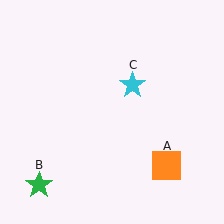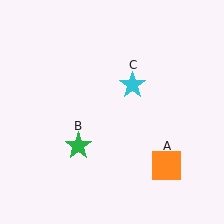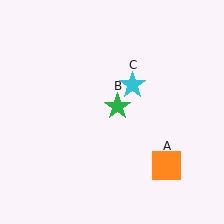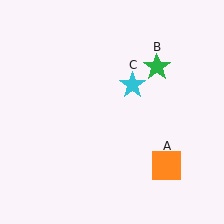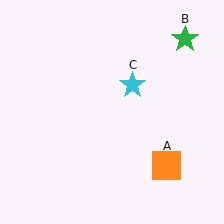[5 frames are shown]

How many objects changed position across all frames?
1 object changed position: green star (object B).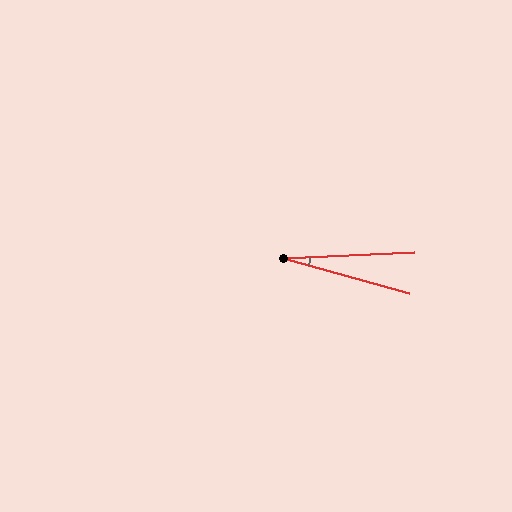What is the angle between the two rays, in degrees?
Approximately 18 degrees.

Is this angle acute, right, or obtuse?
It is acute.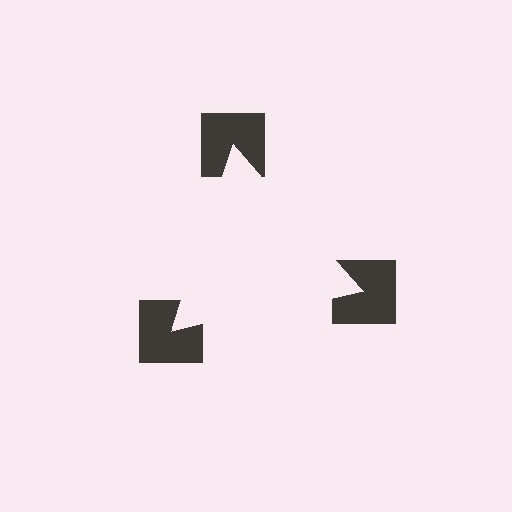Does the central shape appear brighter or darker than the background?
It typically appears slightly brighter than the background, even though no actual brightness change is drawn.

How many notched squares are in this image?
There are 3 — one at each vertex of the illusory triangle.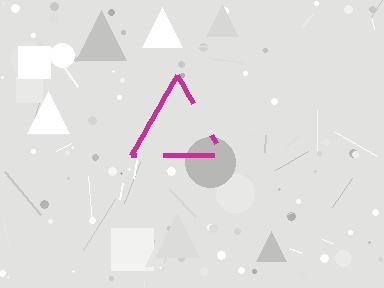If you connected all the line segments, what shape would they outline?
They would outline a triangle.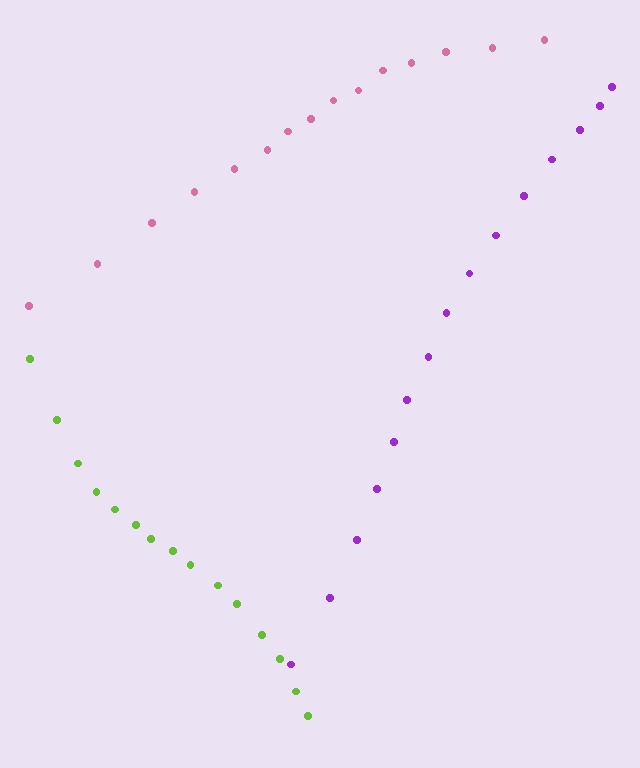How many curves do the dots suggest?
There are 3 distinct paths.